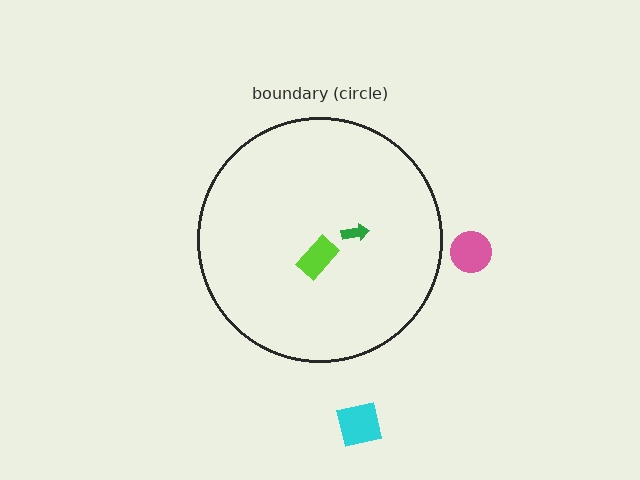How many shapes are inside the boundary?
2 inside, 2 outside.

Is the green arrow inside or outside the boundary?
Inside.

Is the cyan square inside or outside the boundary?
Outside.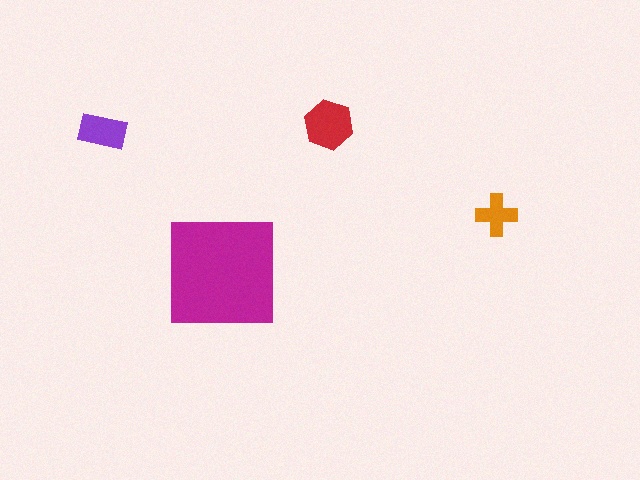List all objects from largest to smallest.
The magenta square, the red hexagon, the purple rectangle, the orange cross.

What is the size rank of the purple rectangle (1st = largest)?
3rd.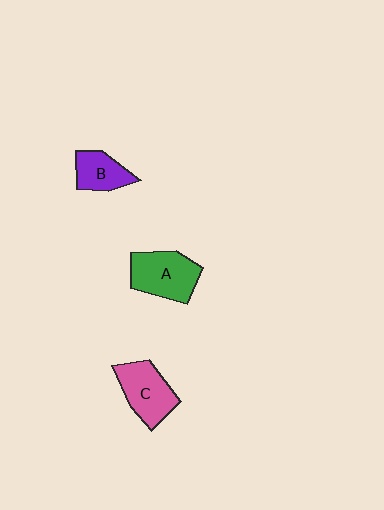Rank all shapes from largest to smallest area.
From largest to smallest: A (green), C (pink), B (purple).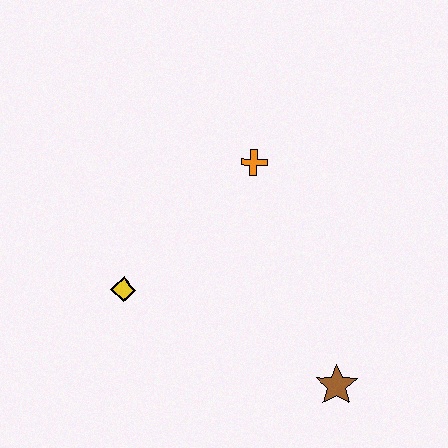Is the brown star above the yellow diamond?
No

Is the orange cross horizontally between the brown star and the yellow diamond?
Yes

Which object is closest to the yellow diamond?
The orange cross is closest to the yellow diamond.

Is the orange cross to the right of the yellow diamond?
Yes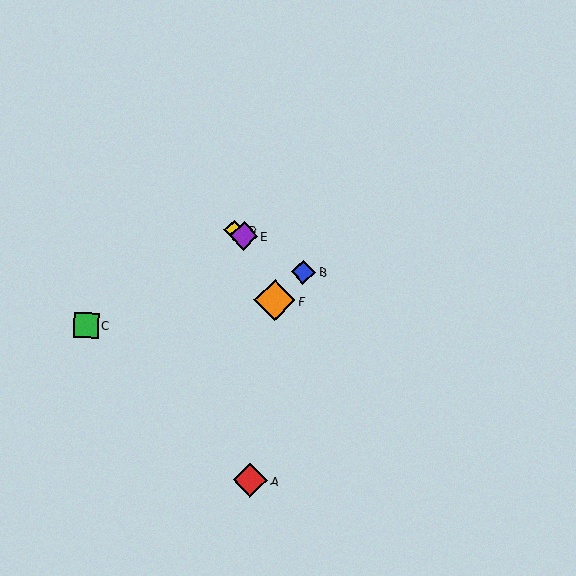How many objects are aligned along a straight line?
3 objects (B, D, E) are aligned along a straight line.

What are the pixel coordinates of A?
Object A is at (250, 480).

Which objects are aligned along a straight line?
Objects B, D, E are aligned along a straight line.